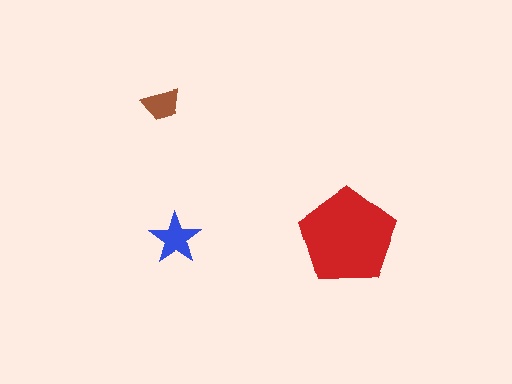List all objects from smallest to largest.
The brown trapezoid, the blue star, the red pentagon.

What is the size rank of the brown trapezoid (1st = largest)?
3rd.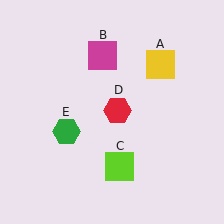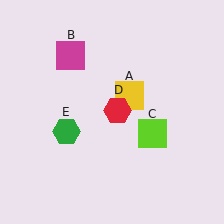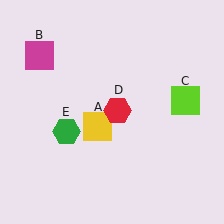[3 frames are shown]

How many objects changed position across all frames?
3 objects changed position: yellow square (object A), magenta square (object B), lime square (object C).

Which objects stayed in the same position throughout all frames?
Red hexagon (object D) and green hexagon (object E) remained stationary.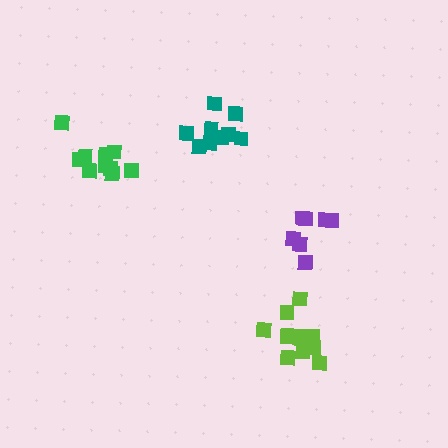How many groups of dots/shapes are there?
There are 4 groups.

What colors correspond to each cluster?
The clusters are colored: teal, green, lime, purple.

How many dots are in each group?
Group 1: 9 dots, Group 2: 10 dots, Group 3: 12 dots, Group 4: 7 dots (38 total).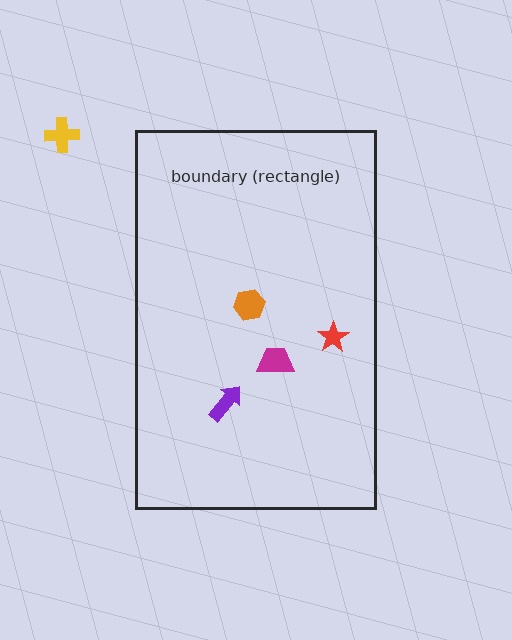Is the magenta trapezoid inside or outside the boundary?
Inside.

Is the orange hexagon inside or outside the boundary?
Inside.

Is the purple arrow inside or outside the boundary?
Inside.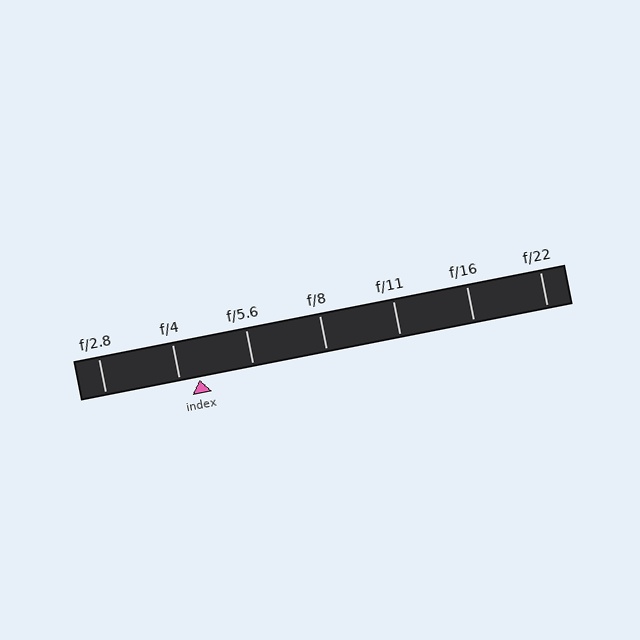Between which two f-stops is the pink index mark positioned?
The index mark is between f/4 and f/5.6.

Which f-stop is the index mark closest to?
The index mark is closest to f/4.